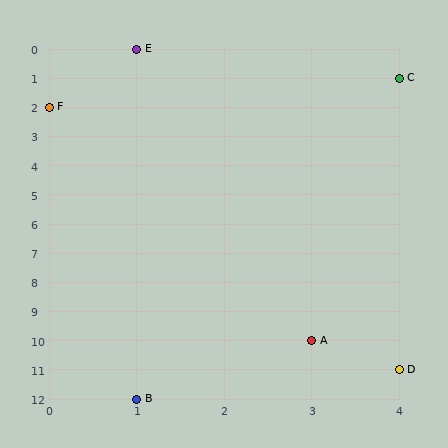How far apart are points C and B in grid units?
Points C and B are 3 columns and 11 rows apart (about 11.4 grid units diagonally).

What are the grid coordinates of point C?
Point C is at grid coordinates (4, 1).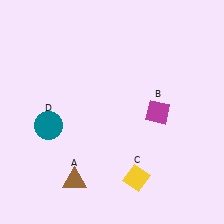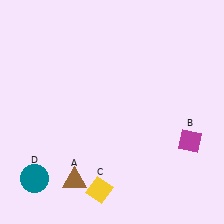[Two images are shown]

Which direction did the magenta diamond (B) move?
The magenta diamond (B) moved right.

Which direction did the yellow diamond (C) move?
The yellow diamond (C) moved left.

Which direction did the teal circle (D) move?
The teal circle (D) moved down.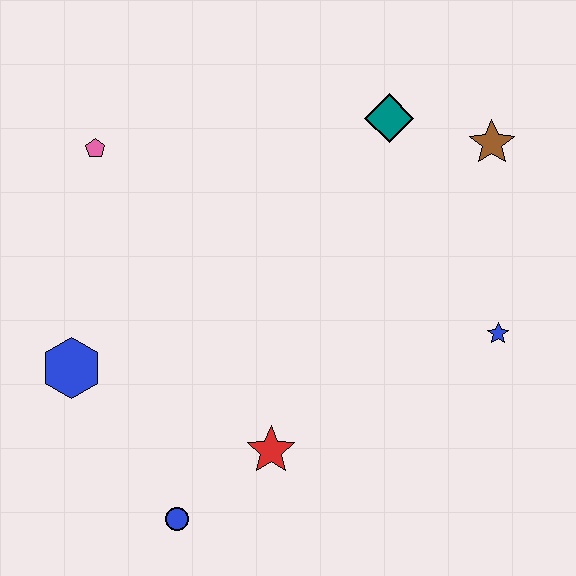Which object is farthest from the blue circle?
The brown star is farthest from the blue circle.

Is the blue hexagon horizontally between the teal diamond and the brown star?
No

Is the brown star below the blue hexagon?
No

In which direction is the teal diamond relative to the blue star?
The teal diamond is above the blue star.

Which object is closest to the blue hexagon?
The blue circle is closest to the blue hexagon.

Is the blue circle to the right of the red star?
No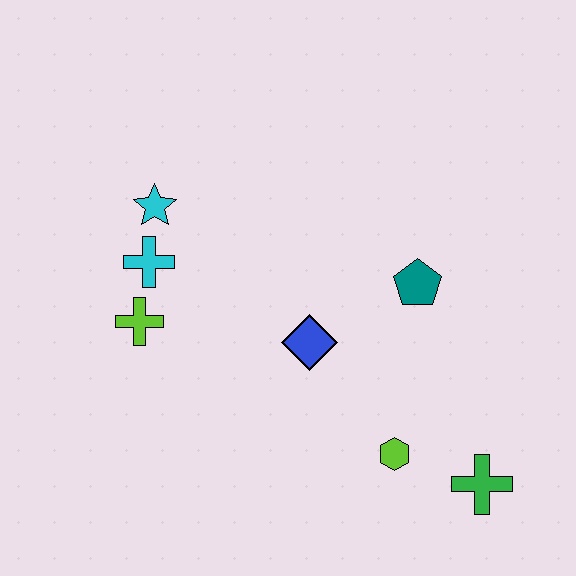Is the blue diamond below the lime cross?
Yes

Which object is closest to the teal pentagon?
The blue diamond is closest to the teal pentagon.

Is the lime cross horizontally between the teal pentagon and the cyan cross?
No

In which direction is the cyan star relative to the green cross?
The cyan star is to the left of the green cross.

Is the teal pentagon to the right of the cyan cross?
Yes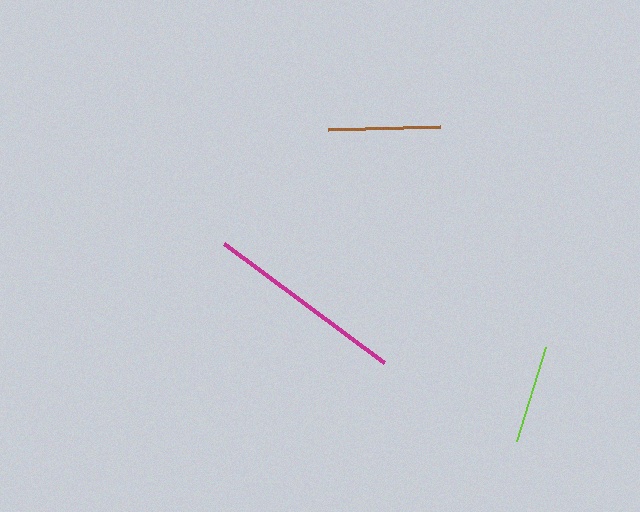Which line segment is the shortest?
The lime line is the shortest at approximately 98 pixels.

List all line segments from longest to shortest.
From longest to shortest: magenta, brown, lime.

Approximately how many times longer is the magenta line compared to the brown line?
The magenta line is approximately 1.8 times the length of the brown line.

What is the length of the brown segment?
The brown segment is approximately 112 pixels long.